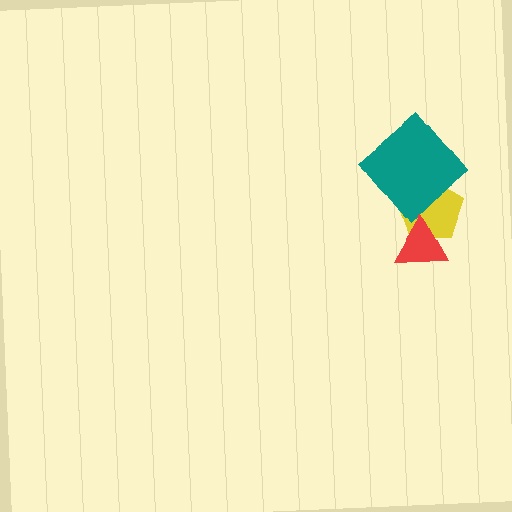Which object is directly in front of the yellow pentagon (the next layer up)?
The teal diamond is directly in front of the yellow pentagon.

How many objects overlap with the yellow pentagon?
2 objects overlap with the yellow pentagon.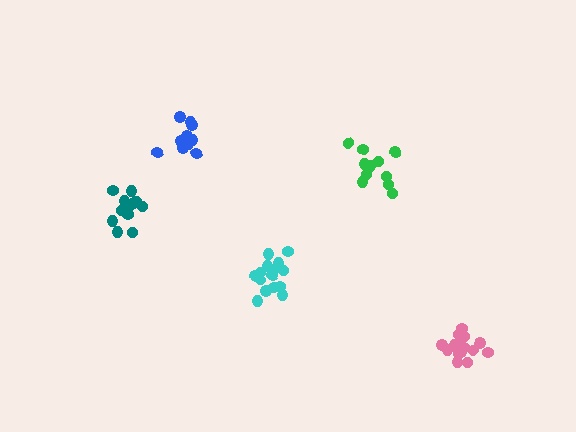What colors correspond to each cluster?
The clusters are colored: pink, cyan, green, teal, blue.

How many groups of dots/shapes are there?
There are 5 groups.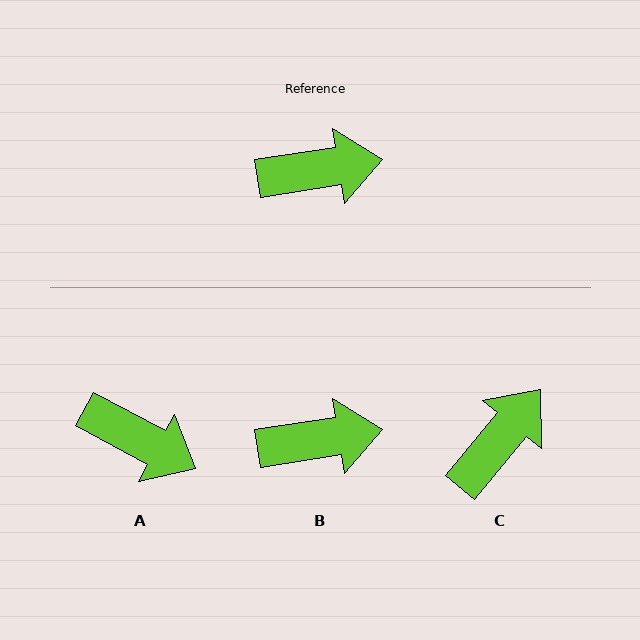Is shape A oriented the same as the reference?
No, it is off by about 37 degrees.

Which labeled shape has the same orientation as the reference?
B.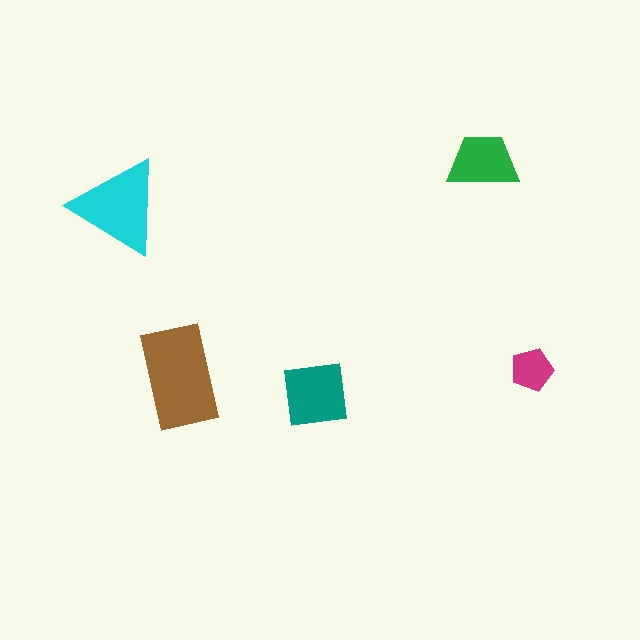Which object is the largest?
The brown rectangle.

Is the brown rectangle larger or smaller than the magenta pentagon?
Larger.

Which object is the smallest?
The magenta pentagon.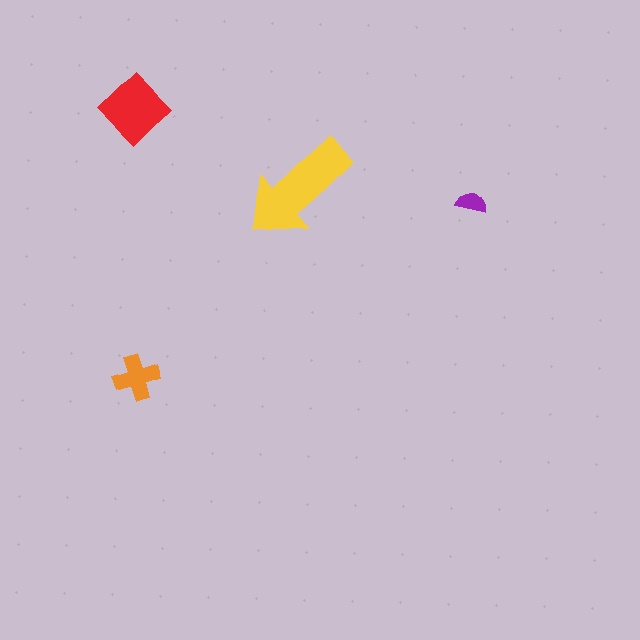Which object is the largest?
The yellow arrow.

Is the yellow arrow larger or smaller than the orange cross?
Larger.